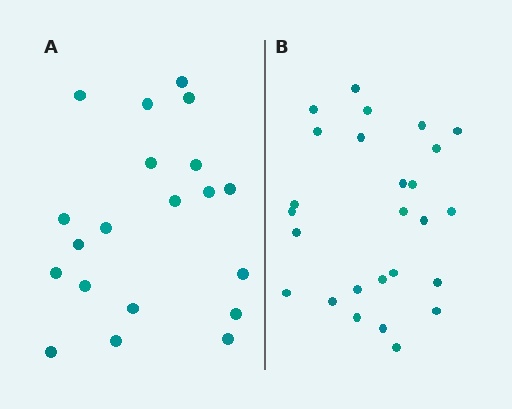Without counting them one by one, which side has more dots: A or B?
Region B (the right region) has more dots.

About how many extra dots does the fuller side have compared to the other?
Region B has about 6 more dots than region A.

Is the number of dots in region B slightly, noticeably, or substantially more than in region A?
Region B has noticeably more, but not dramatically so. The ratio is roughly 1.3 to 1.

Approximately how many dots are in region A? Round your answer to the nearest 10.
About 20 dots.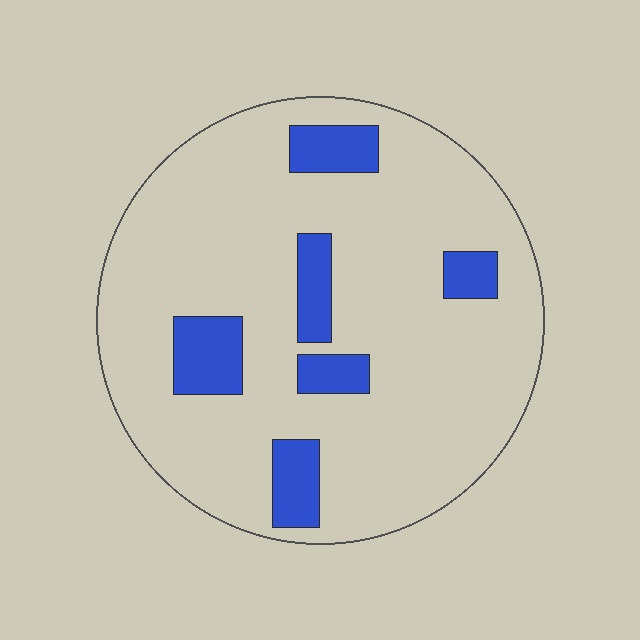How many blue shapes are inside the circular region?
6.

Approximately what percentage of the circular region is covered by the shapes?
Approximately 15%.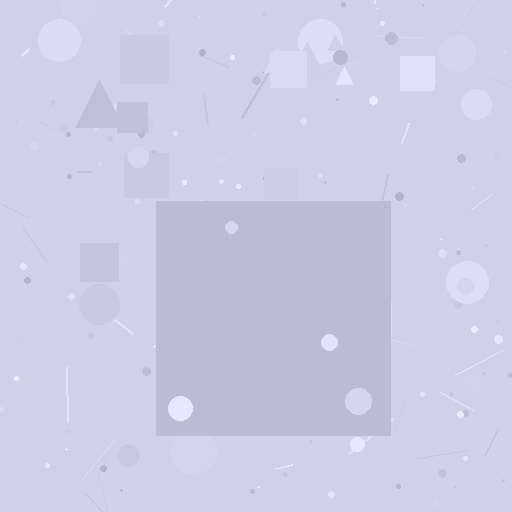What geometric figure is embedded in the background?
A square is embedded in the background.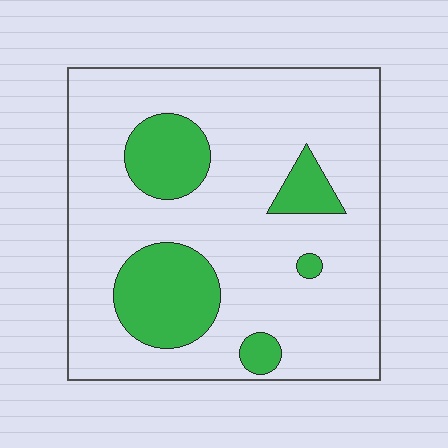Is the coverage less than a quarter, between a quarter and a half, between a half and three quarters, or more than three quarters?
Less than a quarter.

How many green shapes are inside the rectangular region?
5.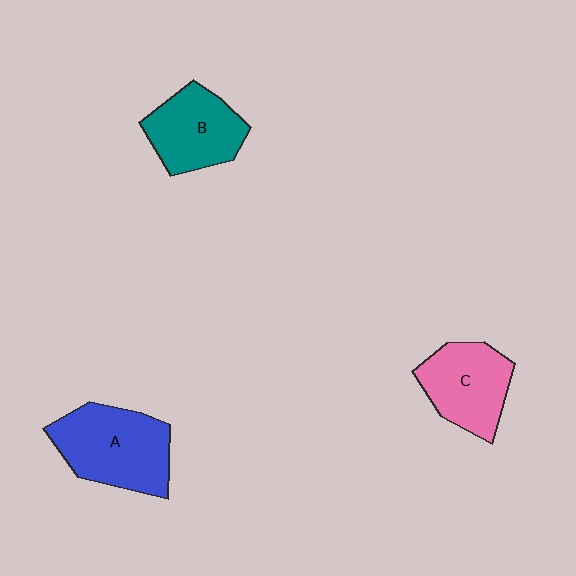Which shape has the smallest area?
Shape B (teal).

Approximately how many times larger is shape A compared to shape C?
Approximately 1.3 times.